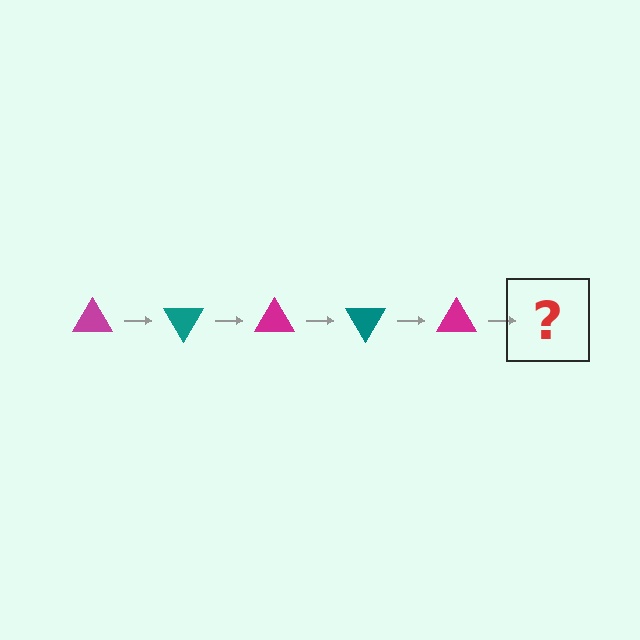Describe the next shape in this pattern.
It should be a teal triangle, rotated 300 degrees from the start.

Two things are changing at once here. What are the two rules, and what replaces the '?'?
The two rules are that it rotates 60 degrees each step and the color cycles through magenta and teal. The '?' should be a teal triangle, rotated 300 degrees from the start.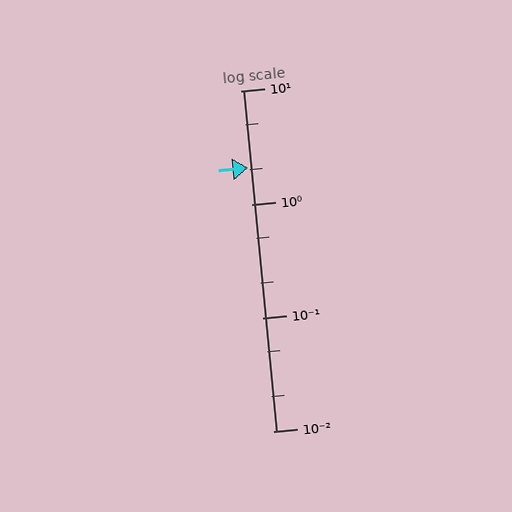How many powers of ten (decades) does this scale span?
The scale spans 3 decades, from 0.01 to 10.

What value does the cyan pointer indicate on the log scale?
The pointer indicates approximately 2.1.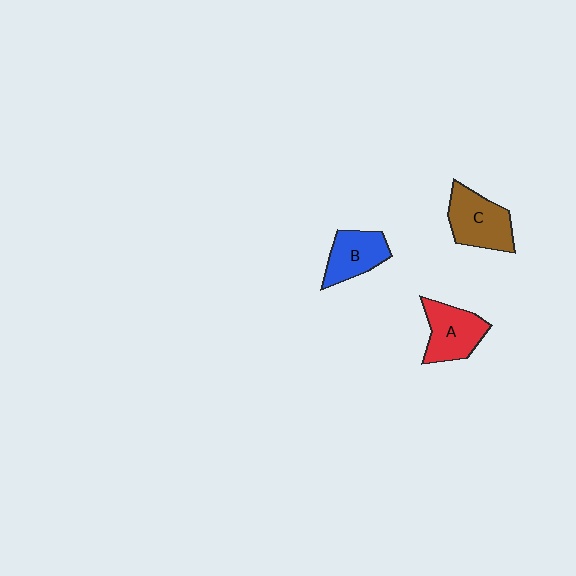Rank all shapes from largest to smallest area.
From largest to smallest: C (brown), A (red), B (blue).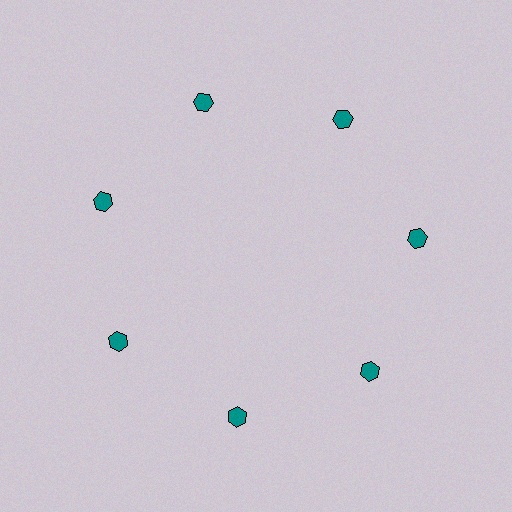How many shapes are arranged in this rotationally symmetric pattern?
There are 7 shapes, arranged in 7 groups of 1.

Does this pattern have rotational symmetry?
Yes, this pattern has 7-fold rotational symmetry. It looks the same after rotating 51 degrees around the center.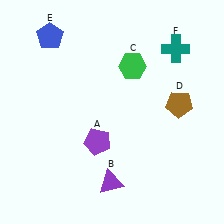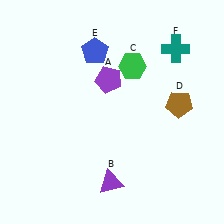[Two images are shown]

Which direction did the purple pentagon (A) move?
The purple pentagon (A) moved up.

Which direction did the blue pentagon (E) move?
The blue pentagon (E) moved right.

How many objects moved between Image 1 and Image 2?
2 objects moved between the two images.